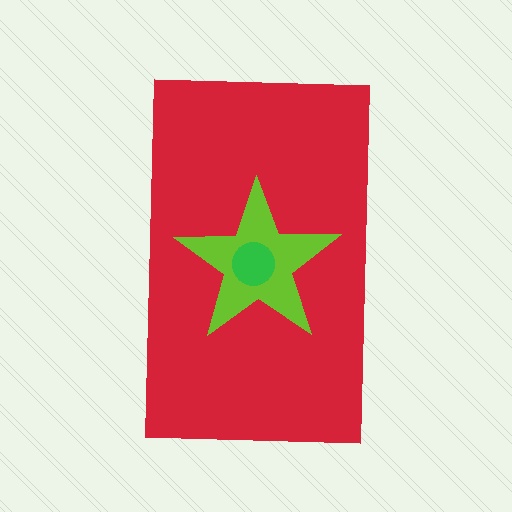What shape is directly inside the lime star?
The green circle.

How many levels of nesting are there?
3.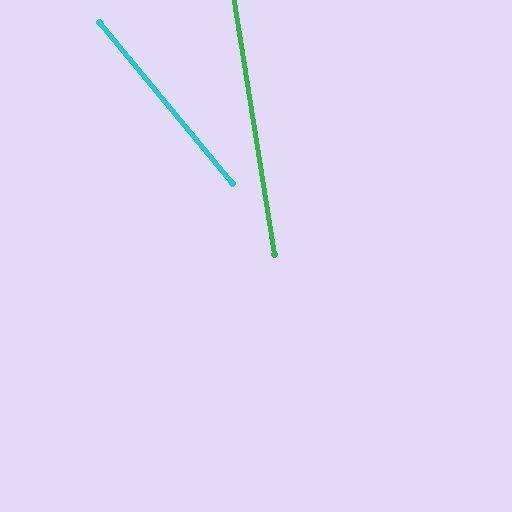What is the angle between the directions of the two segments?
Approximately 30 degrees.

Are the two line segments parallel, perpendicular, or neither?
Neither parallel nor perpendicular — they differ by about 30°.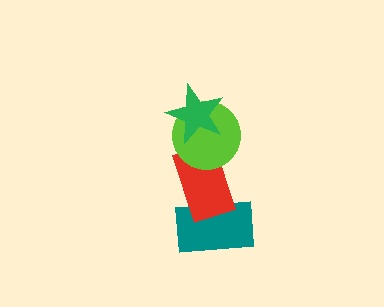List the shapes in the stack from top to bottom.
From top to bottom: the green star, the lime circle, the red rectangle, the teal rectangle.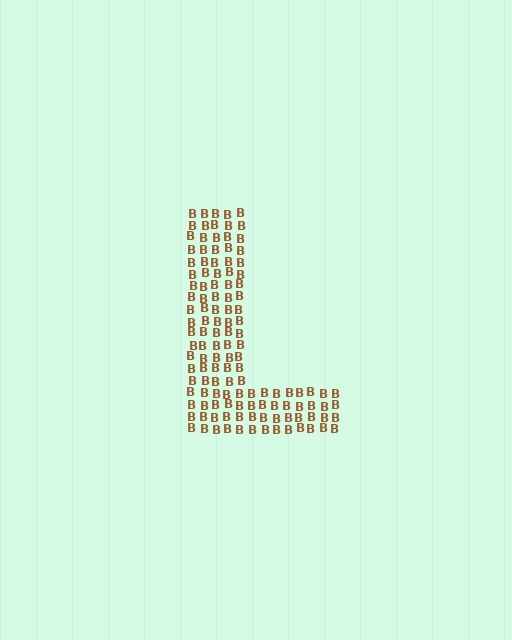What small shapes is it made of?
It is made of small letter B's.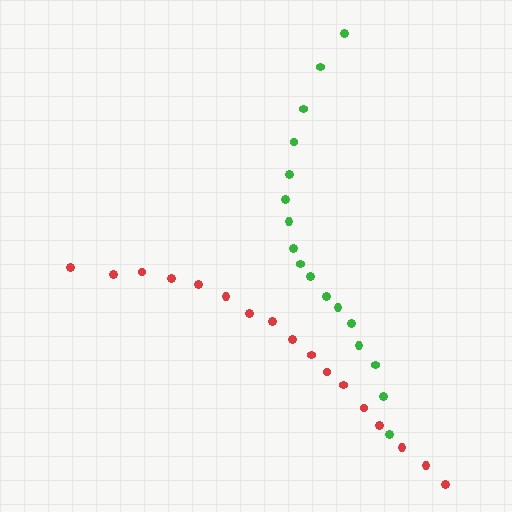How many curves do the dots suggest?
There are 2 distinct paths.